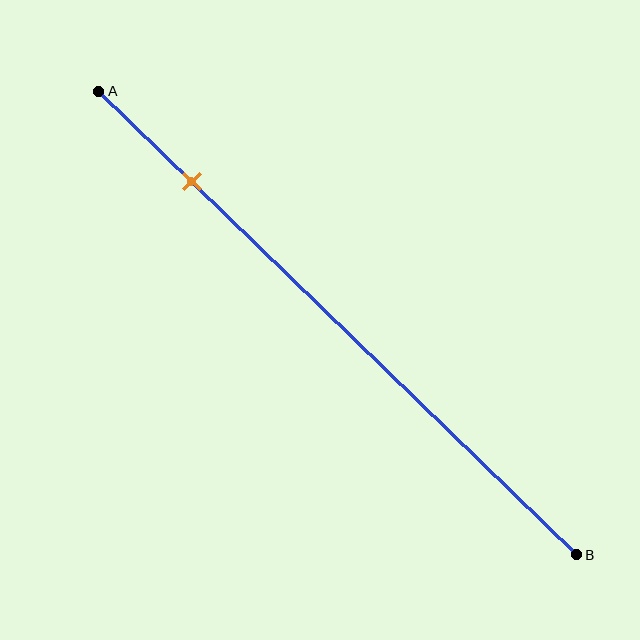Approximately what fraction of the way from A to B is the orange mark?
The orange mark is approximately 20% of the way from A to B.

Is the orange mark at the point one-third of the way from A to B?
No, the mark is at about 20% from A, not at the 33% one-third point.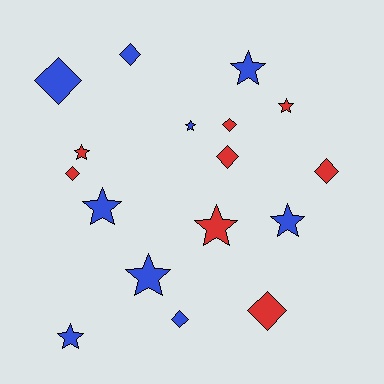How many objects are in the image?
There are 17 objects.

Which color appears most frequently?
Blue, with 9 objects.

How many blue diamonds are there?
There are 3 blue diamonds.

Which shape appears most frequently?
Star, with 9 objects.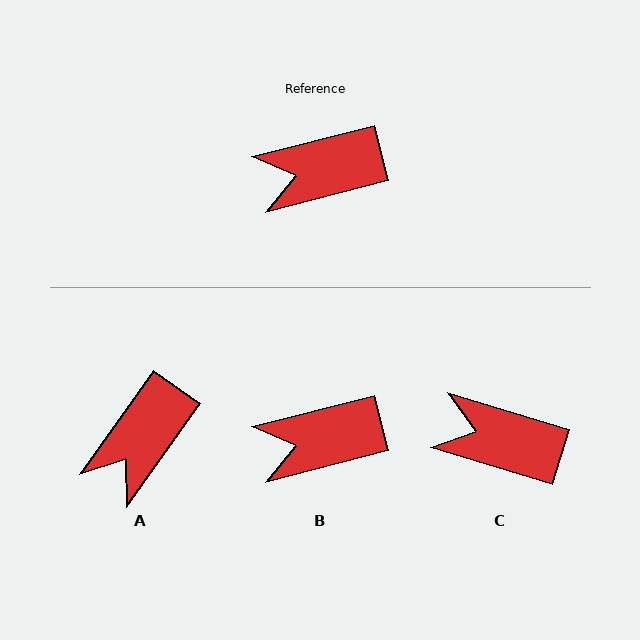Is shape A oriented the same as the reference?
No, it is off by about 41 degrees.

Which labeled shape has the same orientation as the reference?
B.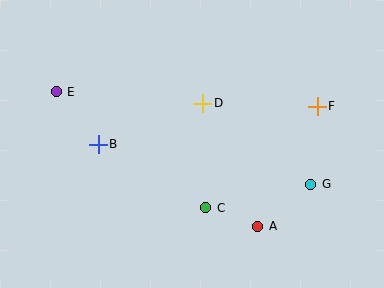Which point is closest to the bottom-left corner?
Point B is closest to the bottom-left corner.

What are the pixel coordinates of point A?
Point A is at (258, 226).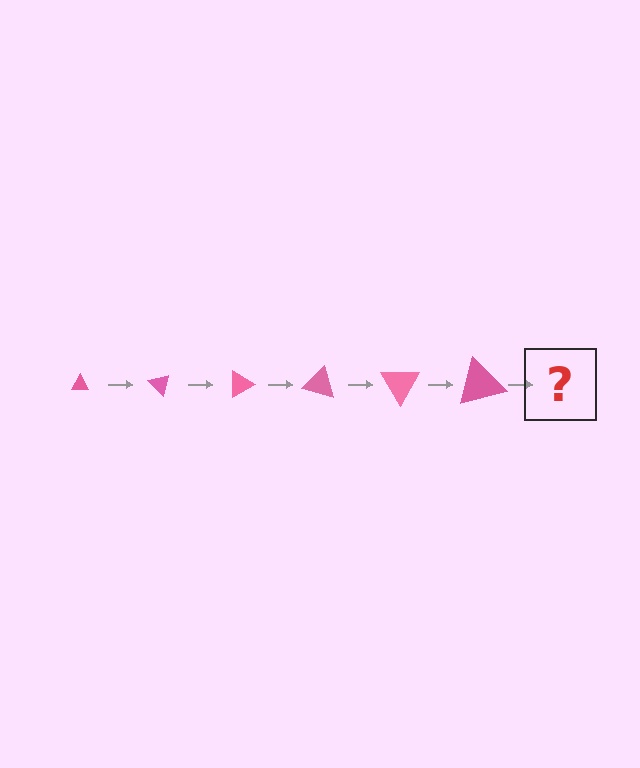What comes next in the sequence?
The next element should be a triangle, larger than the previous one and rotated 270 degrees from the start.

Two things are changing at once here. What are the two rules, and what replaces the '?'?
The two rules are that the triangle grows larger each step and it rotates 45 degrees each step. The '?' should be a triangle, larger than the previous one and rotated 270 degrees from the start.